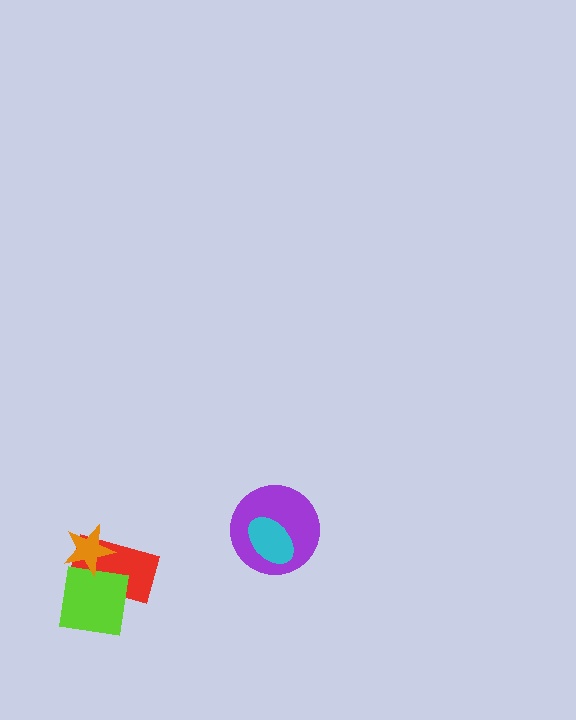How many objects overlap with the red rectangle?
2 objects overlap with the red rectangle.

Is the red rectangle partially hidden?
Yes, it is partially covered by another shape.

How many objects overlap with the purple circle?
1 object overlaps with the purple circle.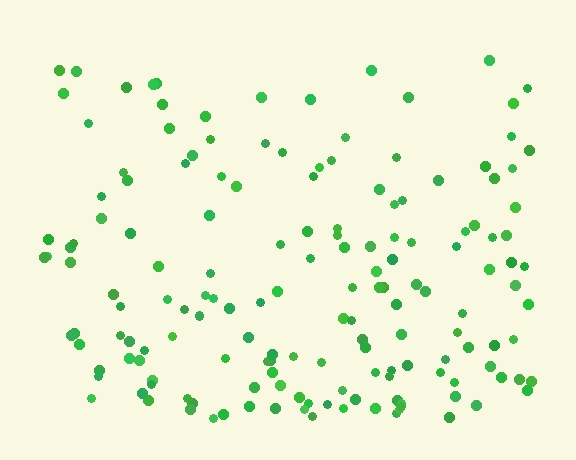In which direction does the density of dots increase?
From top to bottom, with the bottom side densest.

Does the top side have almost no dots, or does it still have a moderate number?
Still a moderate number, just noticeably fewer than the bottom.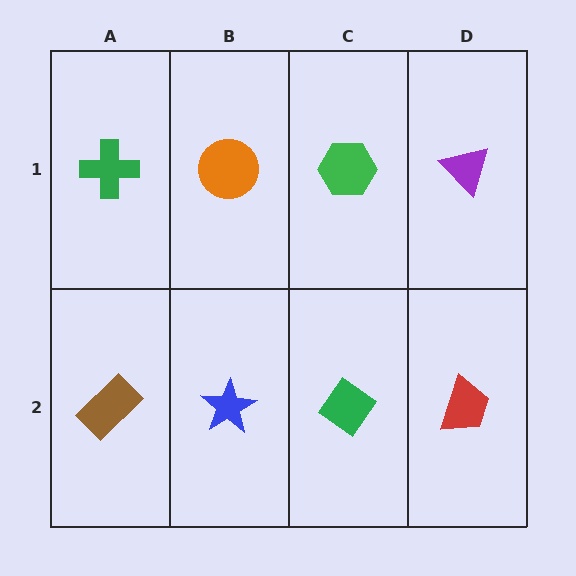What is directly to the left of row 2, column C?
A blue star.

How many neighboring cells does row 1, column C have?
3.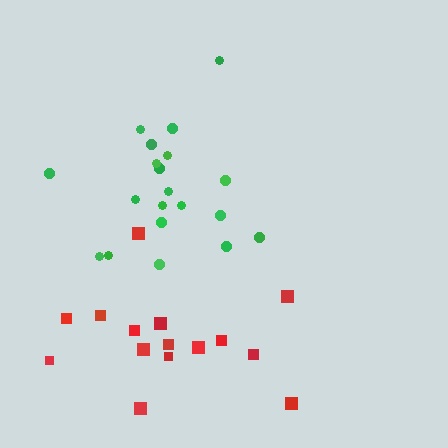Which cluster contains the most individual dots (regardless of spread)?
Green (20).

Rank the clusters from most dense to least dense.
red, green.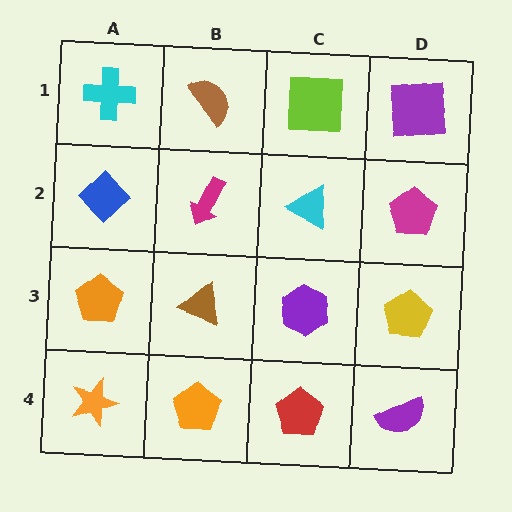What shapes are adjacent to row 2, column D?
A purple square (row 1, column D), a yellow pentagon (row 3, column D), a cyan triangle (row 2, column C).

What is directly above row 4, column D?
A yellow pentagon.